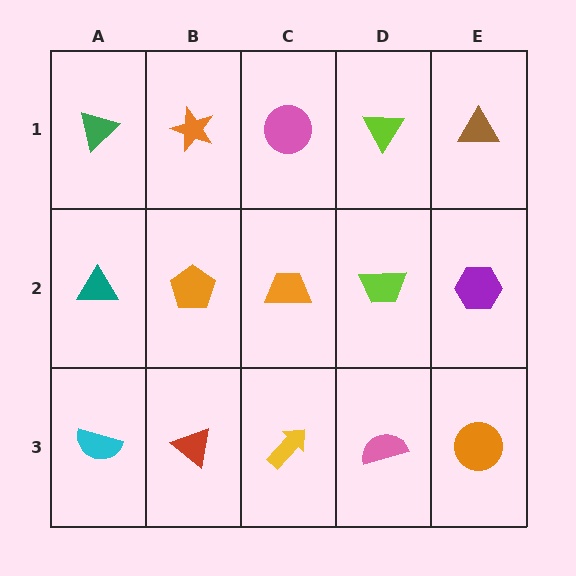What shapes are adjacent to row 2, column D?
A lime triangle (row 1, column D), a pink semicircle (row 3, column D), an orange trapezoid (row 2, column C), a purple hexagon (row 2, column E).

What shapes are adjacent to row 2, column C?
A pink circle (row 1, column C), a yellow arrow (row 3, column C), an orange pentagon (row 2, column B), a lime trapezoid (row 2, column D).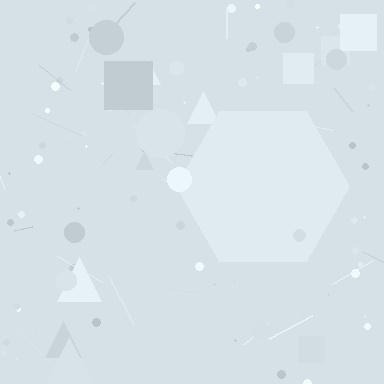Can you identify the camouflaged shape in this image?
The camouflaged shape is a hexagon.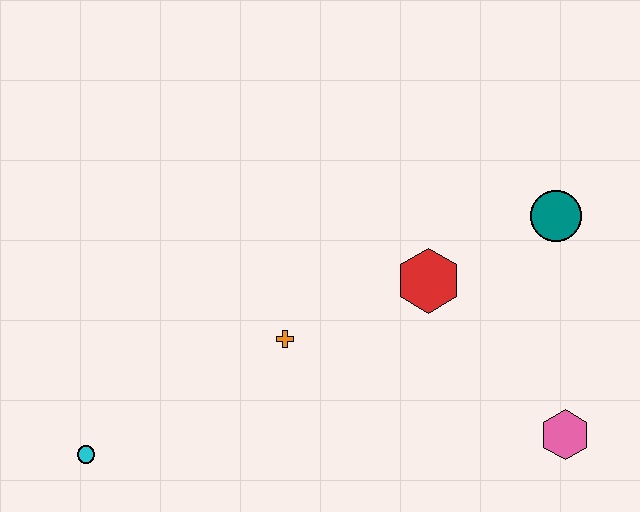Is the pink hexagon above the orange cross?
No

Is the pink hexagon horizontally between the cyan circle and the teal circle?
No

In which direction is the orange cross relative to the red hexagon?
The orange cross is to the left of the red hexagon.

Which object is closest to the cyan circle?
The orange cross is closest to the cyan circle.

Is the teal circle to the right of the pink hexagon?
No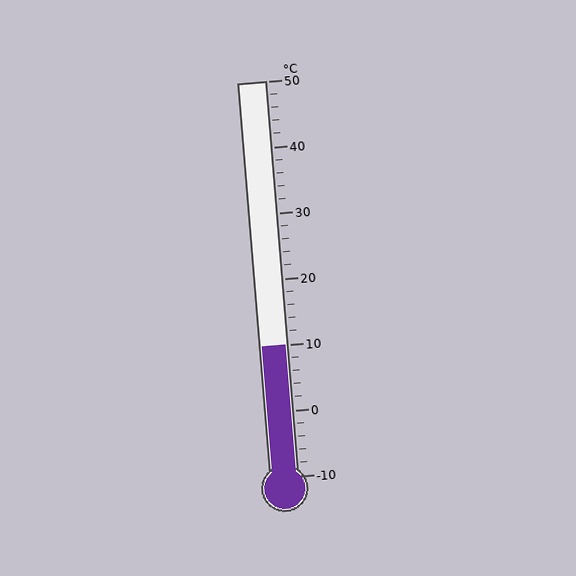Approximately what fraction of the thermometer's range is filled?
The thermometer is filled to approximately 35% of its range.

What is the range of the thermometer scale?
The thermometer scale ranges from -10°C to 50°C.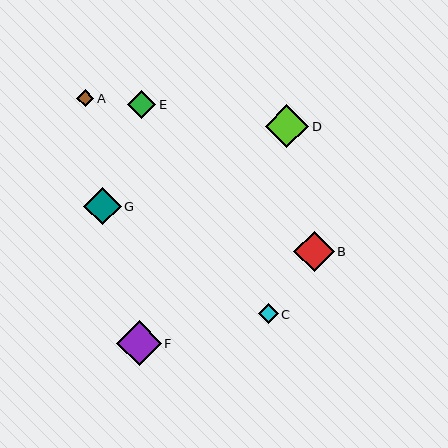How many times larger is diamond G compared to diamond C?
Diamond G is approximately 1.9 times the size of diamond C.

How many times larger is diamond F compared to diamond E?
Diamond F is approximately 1.6 times the size of diamond E.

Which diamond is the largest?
Diamond F is the largest with a size of approximately 44 pixels.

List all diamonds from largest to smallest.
From largest to smallest: F, D, B, G, E, C, A.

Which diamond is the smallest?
Diamond A is the smallest with a size of approximately 17 pixels.